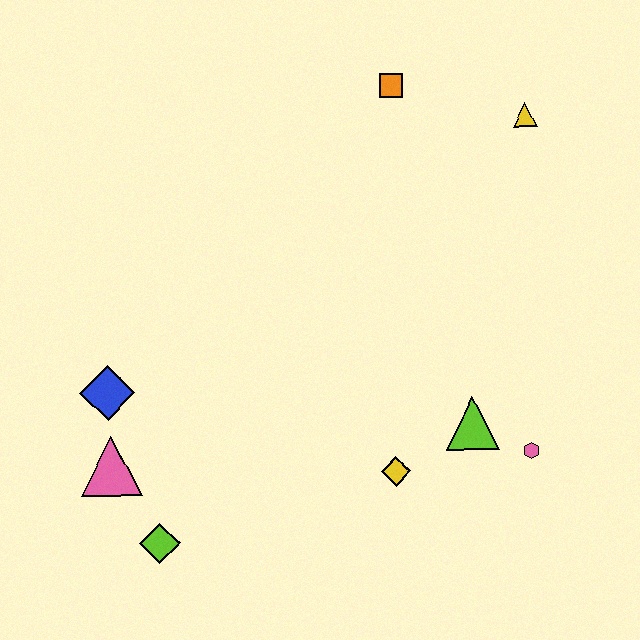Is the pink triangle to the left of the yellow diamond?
Yes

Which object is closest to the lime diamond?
The pink triangle is closest to the lime diamond.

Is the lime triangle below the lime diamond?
No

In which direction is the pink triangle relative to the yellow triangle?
The pink triangle is to the left of the yellow triangle.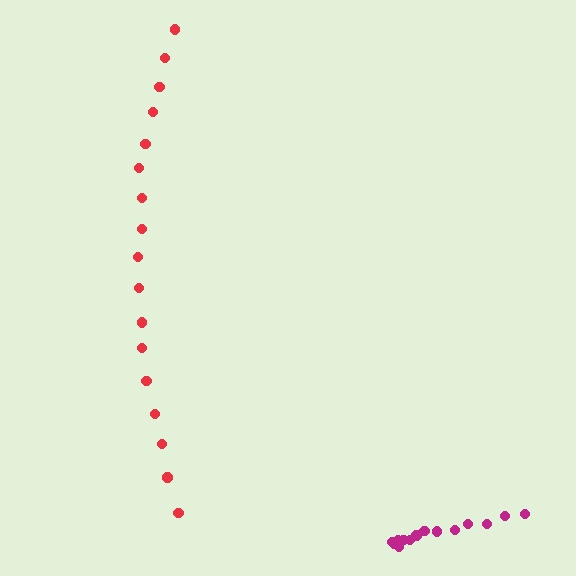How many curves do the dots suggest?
There are 2 distinct paths.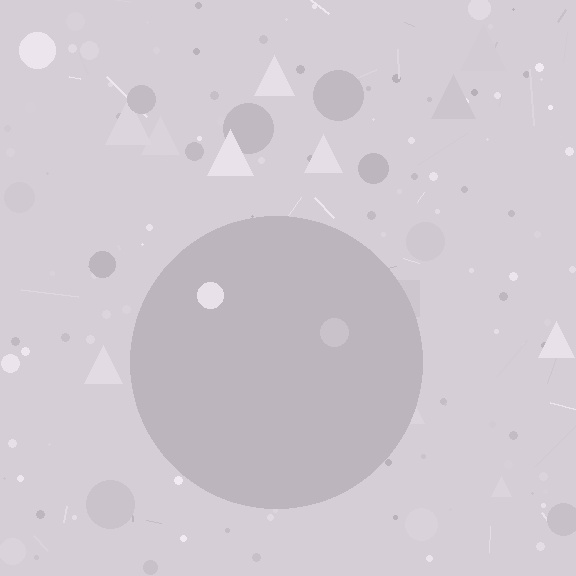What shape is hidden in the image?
A circle is hidden in the image.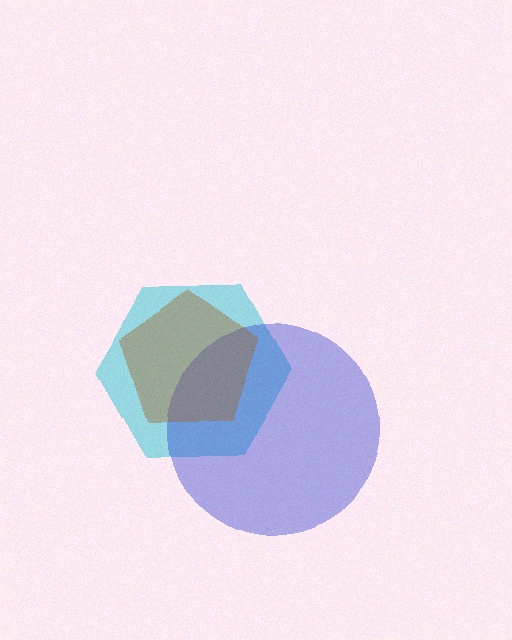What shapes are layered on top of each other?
The layered shapes are: a cyan hexagon, a blue circle, a brown pentagon.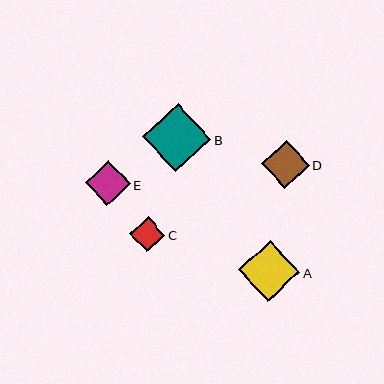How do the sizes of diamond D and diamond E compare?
Diamond D and diamond E are approximately the same size.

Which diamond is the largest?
Diamond B is the largest with a size of approximately 68 pixels.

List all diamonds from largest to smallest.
From largest to smallest: B, A, D, E, C.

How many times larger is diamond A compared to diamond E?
Diamond A is approximately 1.4 times the size of diamond E.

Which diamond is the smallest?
Diamond C is the smallest with a size of approximately 35 pixels.